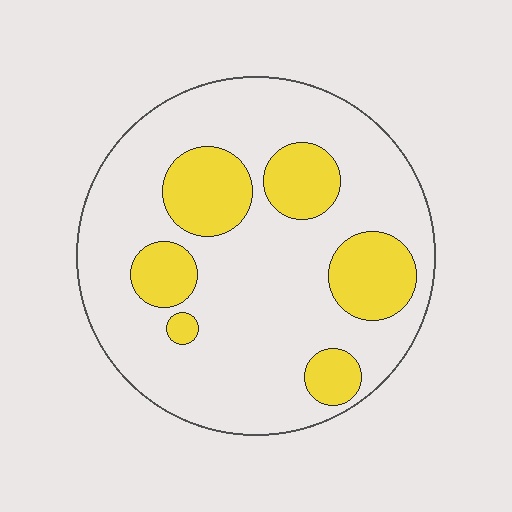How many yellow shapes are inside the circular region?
6.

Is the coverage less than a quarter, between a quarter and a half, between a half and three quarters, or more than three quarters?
Less than a quarter.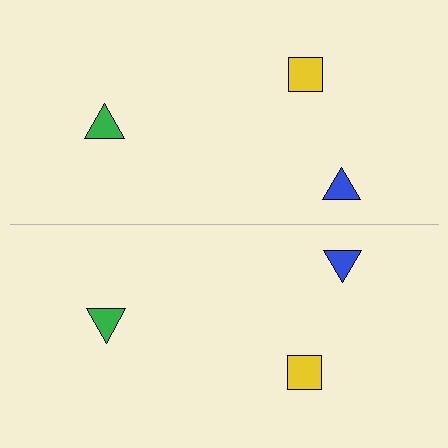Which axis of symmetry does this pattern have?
The pattern has a horizontal axis of symmetry running through the center of the image.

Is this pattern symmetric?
Yes, this pattern has bilateral (reflection) symmetry.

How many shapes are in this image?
There are 6 shapes in this image.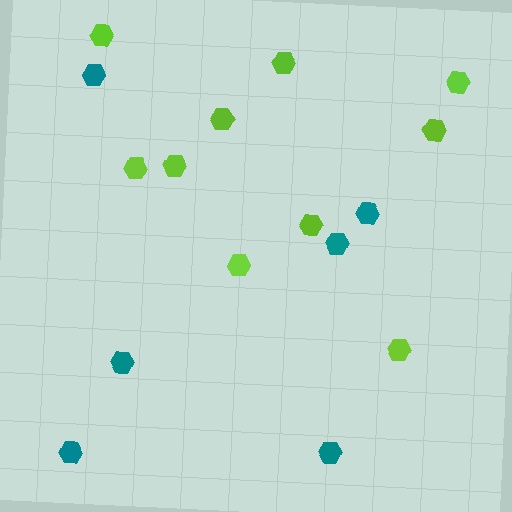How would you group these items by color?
There are 2 groups: one group of teal hexagons (6) and one group of lime hexagons (10).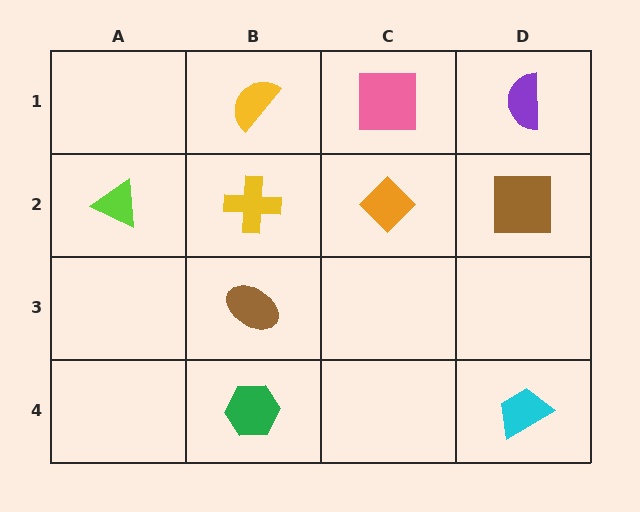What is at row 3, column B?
A brown ellipse.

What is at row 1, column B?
A yellow semicircle.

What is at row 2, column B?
A yellow cross.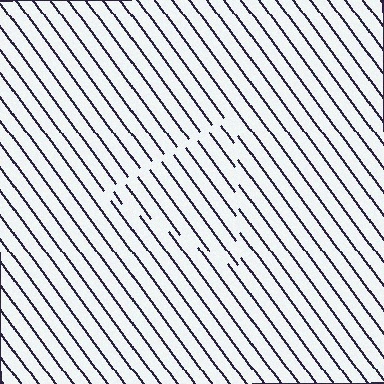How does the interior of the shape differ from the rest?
The interior of the shape contains the same grating, shifted by half a period — the contour is defined by the phase discontinuity where line-ends from the inner and outer gratings abut.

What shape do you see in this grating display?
An illusory triangle. The interior of the shape contains the same grating, shifted by half a period — the contour is defined by the phase discontinuity where line-ends from the inner and outer gratings abut.